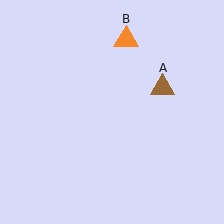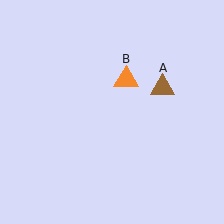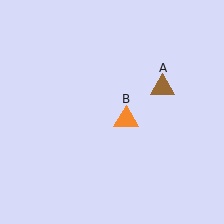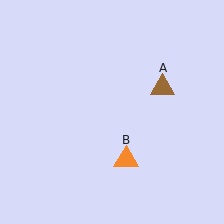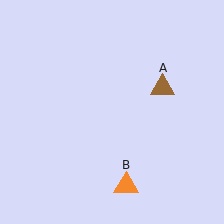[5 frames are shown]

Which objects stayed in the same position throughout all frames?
Brown triangle (object A) remained stationary.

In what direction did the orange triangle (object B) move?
The orange triangle (object B) moved down.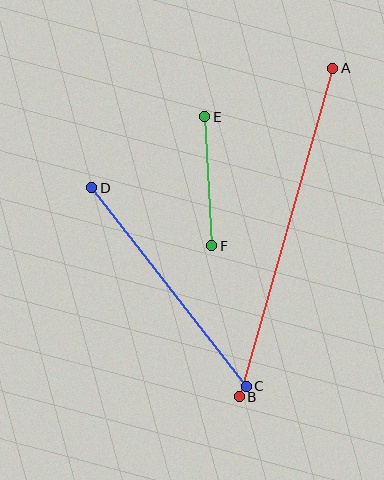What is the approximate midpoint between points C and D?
The midpoint is at approximately (169, 287) pixels.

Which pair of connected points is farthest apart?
Points A and B are farthest apart.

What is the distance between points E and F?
The distance is approximately 129 pixels.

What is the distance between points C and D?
The distance is approximately 252 pixels.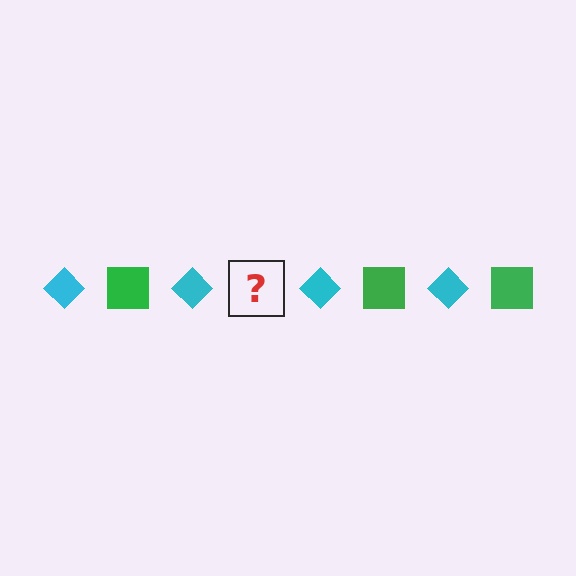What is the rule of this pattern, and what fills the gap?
The rule is that the pattern alternates between cyan diamond and green square. The gap should be filled with a green square.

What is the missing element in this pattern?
The missing element is a green square.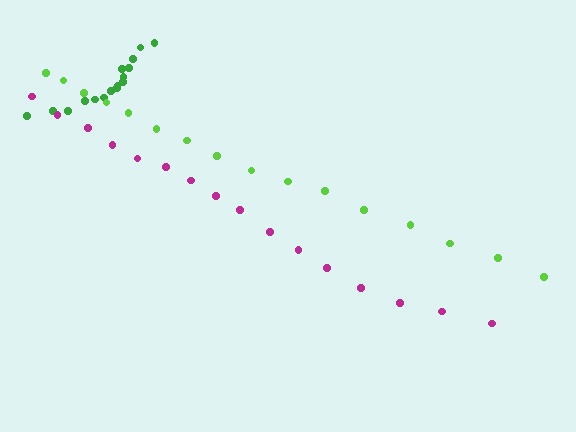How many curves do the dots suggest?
There are 3 distinct paths.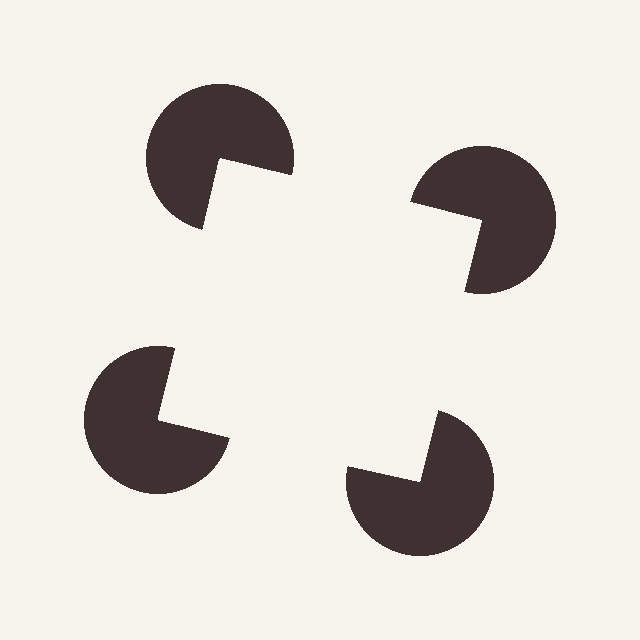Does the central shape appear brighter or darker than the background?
It typically appears slightly brighter than the background, even though no actual brightness change is drawn.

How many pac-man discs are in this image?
There are 4 — one at each vertex of the illusory square.